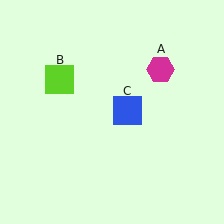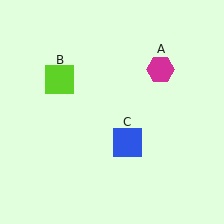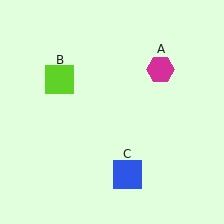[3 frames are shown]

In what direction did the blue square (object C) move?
The blue square (object C) moved down.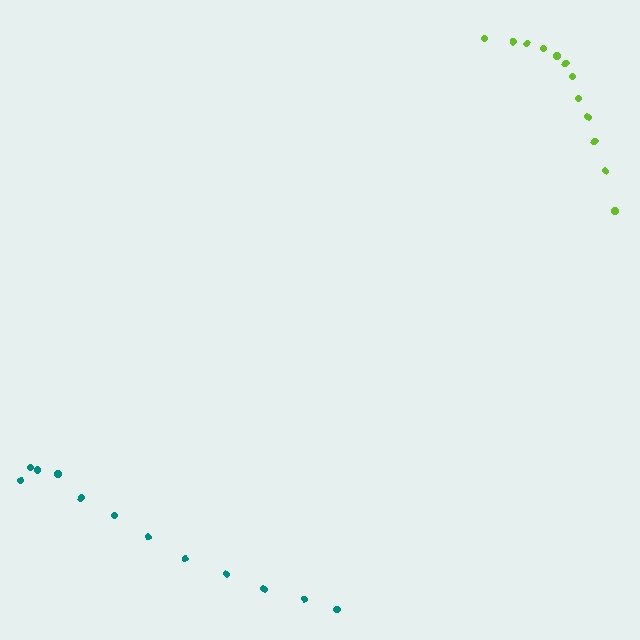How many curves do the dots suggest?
There are 2 distinct paths.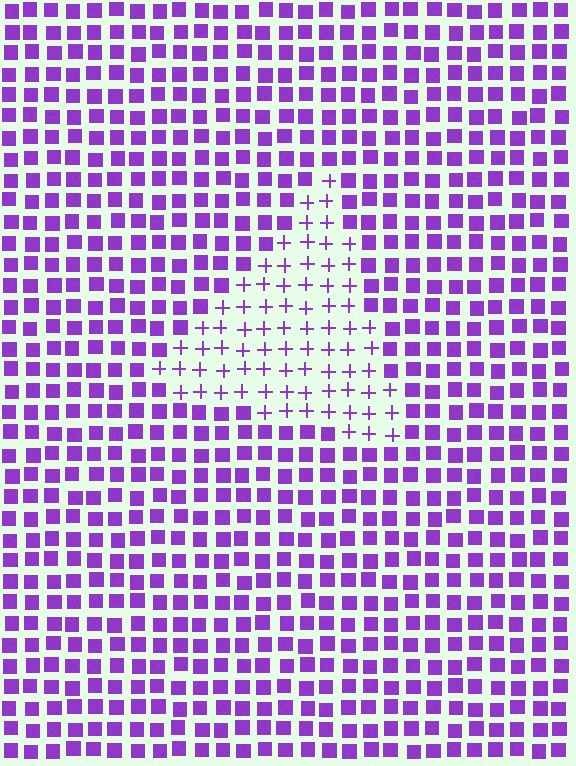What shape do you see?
I see a triangle.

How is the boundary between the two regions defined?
The boundary is defined by a change in element shape: plus signs inside vs. squares outside. All elements share the same color and spacing.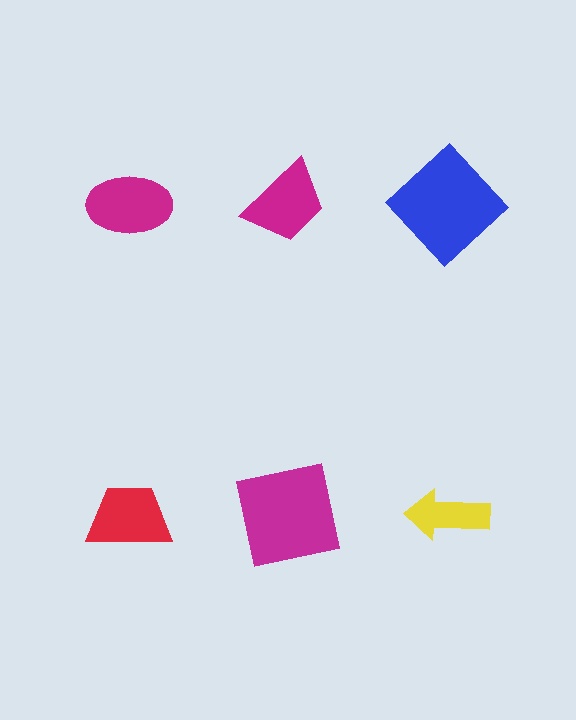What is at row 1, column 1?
A magenta ellipse.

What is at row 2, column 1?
A red trapezoid.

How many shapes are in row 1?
3 shapes.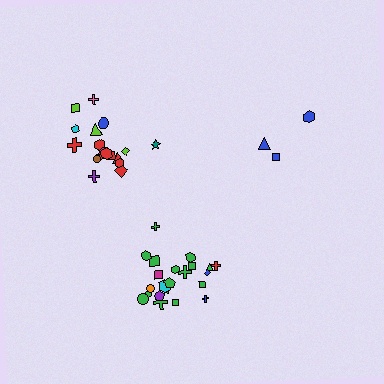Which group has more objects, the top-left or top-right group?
The top-left group.